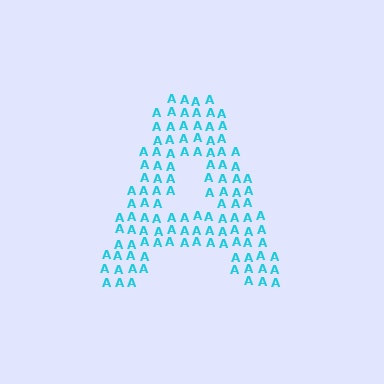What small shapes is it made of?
It is made of small letter A's.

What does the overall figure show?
The overall figure shows the letter A.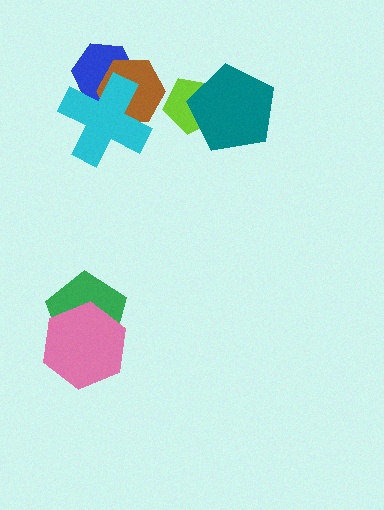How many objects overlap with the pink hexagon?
1 object overlaps with the pink hexagon.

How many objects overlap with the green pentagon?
1 object overlaps with the green pentagon.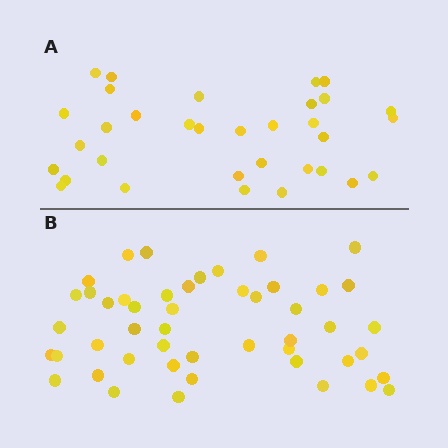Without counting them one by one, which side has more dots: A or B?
Region B (the bottom region) has more dots.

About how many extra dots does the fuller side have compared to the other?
Region B has approximately 15 more dots than region A.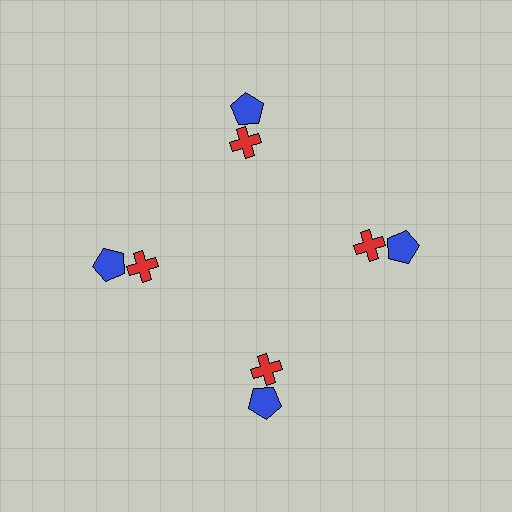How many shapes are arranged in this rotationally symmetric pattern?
There are 8 shapes, arranged in 4 groups of 2.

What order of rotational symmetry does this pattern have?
This pattern has 4-fold rotational symmetry.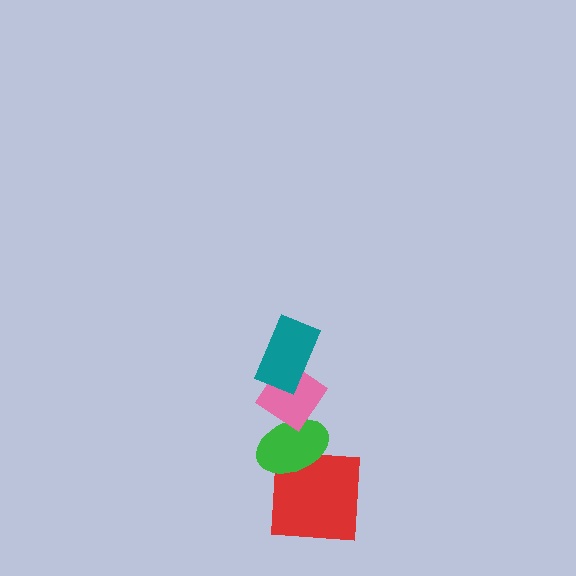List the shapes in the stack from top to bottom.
From top to bottom: the teal rectangle, the pink diamond, the green ellipse, the red square.